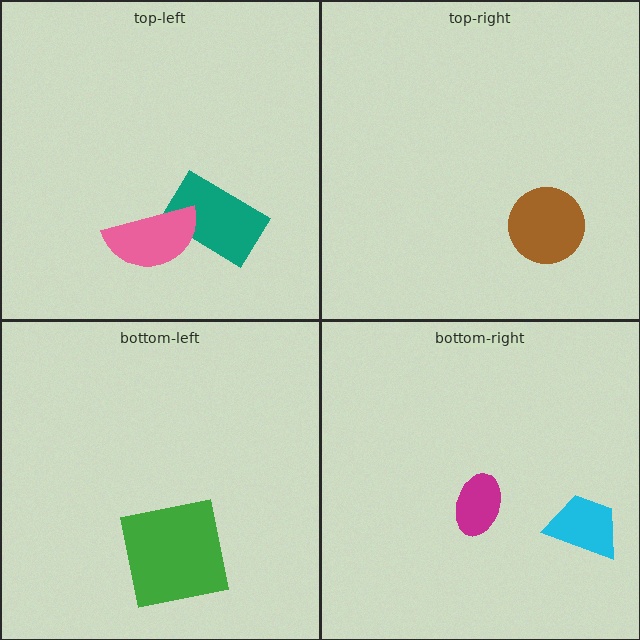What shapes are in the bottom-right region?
The magenta ellipse, the cyan trapezoid.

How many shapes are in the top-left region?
2.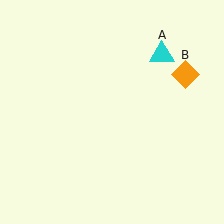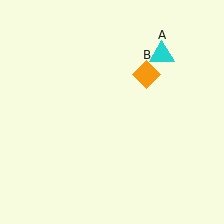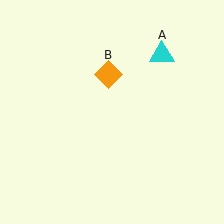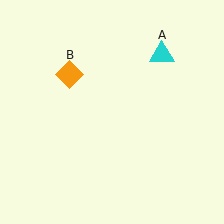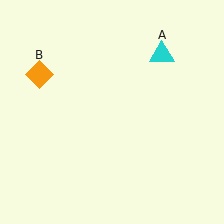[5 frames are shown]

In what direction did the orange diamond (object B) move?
The orange diamond (object B) moved left.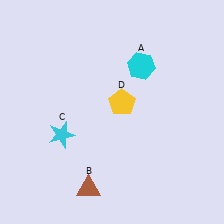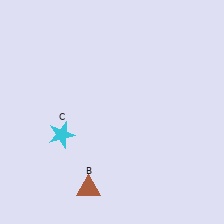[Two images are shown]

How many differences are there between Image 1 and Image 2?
There are 2 differences between the two images.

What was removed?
The cyan hexagon (A), the yellow pentagon (D) were removed in Image 2.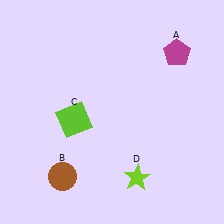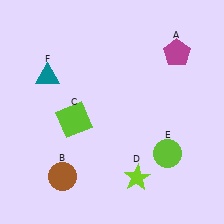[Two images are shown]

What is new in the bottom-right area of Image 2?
A lime circle (E) was added in the bottom-right area of Image 2.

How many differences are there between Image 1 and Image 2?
There are 2 differences between the two images.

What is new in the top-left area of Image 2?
A teal triangle (F) was added in the top-left area of Image 2.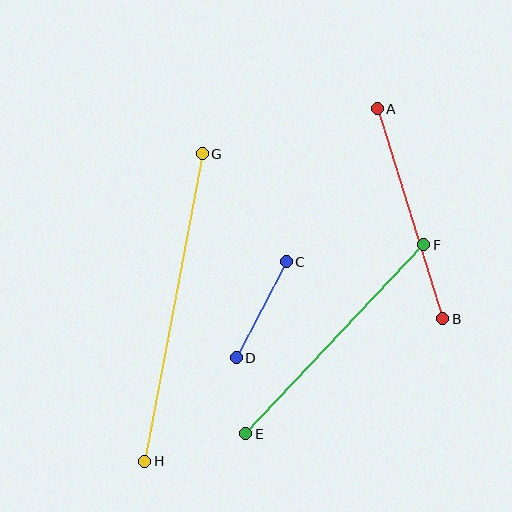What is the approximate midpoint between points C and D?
The midpoint is at approximately (261, 310) pixels.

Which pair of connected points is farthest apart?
Points G and H are farthest apart.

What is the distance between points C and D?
The distance is approximately 108 pixels.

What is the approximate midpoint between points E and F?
The midpoint is at approximately (335, 339) pixels.